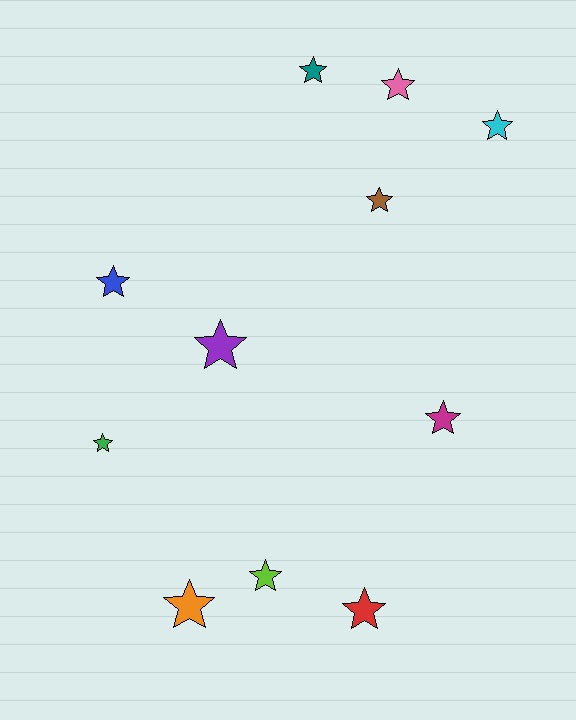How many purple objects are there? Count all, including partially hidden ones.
There is 1 purple object.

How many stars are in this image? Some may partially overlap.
There are 11 stars.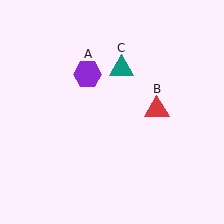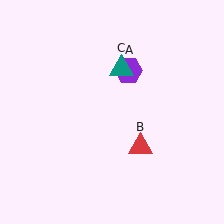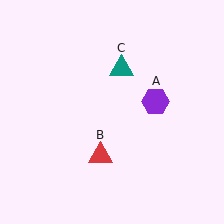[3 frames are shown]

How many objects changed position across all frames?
2 objects changed position: purple hexagon (object A), red triangle (object B).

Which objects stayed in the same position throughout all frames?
Teal triangle (object C) remained stationary.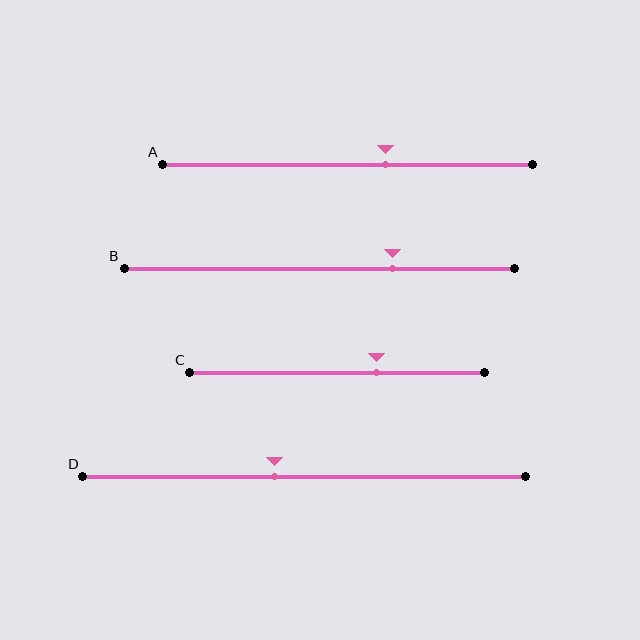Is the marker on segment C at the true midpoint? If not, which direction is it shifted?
No, the marker on segment C is shifted to the right by about 13% of the segment length.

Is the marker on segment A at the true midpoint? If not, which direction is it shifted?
No, the marker on segment A is shifted to the right by about 10% of the segment length.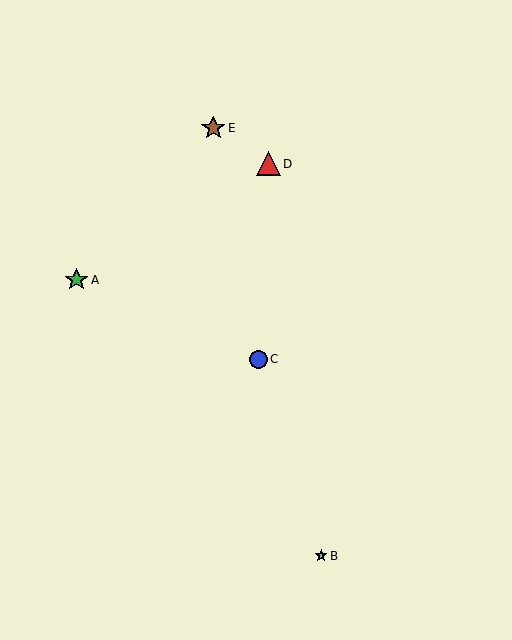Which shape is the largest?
The red triangle (labeled D) is the largest.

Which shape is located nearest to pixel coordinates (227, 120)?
The brown star (labeled E) at (213, 128) is nearest to that location.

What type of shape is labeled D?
Shape D is a red triangle.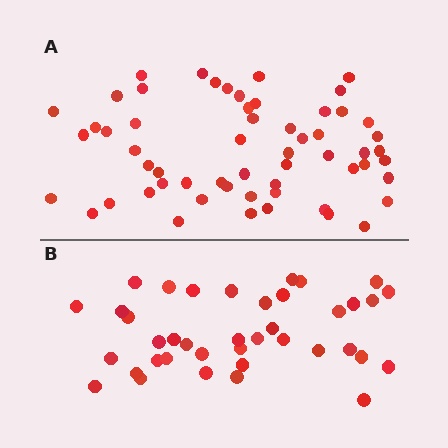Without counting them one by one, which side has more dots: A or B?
Region A (the top region) has more dots.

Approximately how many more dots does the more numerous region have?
Region A has approximately 20 more dots than region B.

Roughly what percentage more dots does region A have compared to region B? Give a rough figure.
About 50% more.